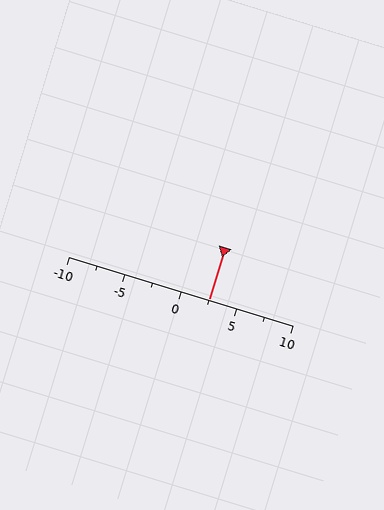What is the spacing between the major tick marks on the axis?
The major ticks are spaced 5 apart.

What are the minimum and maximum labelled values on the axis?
The axis runs from -10 to 10.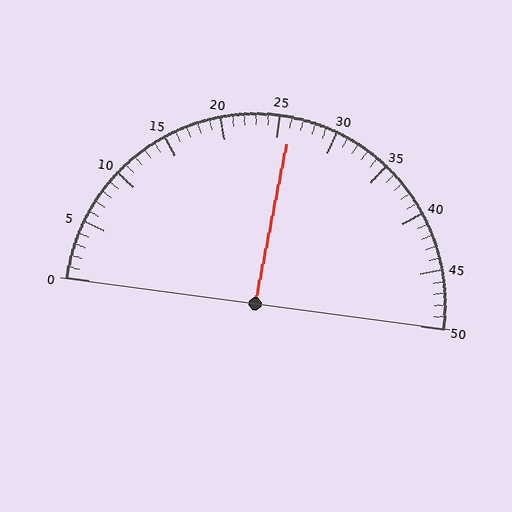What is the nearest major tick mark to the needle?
The nearest major tick mark is 25.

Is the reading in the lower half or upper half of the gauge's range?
The reading is in the upper half of the range (0 to 50).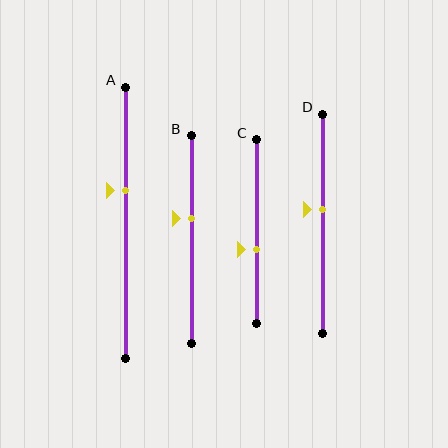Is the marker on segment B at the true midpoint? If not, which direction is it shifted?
No, the marker on segment B is shifted upward by about 10% of the segment length.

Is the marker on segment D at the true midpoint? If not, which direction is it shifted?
No, the marker on segment D is shifted upward by about 7% of the segment length.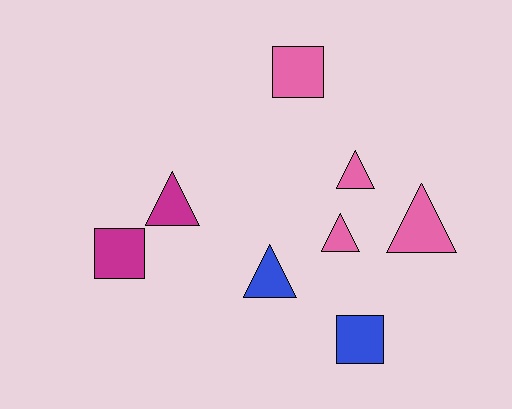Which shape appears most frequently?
Triangle, with 5 objects.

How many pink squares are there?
There is 1 pink square.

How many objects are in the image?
There are 8 objects.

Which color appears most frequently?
Pink, with 4 objects.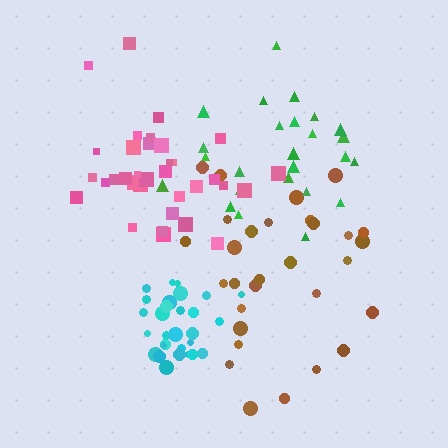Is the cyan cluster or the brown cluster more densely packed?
Cyan.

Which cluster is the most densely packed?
Cyan.